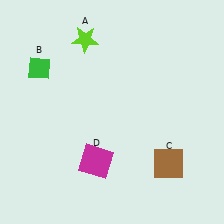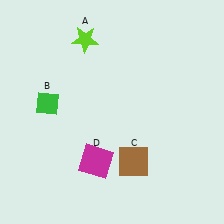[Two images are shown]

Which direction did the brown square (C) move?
The brown square (C) moved left.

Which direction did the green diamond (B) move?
The green diamond (B) moved down.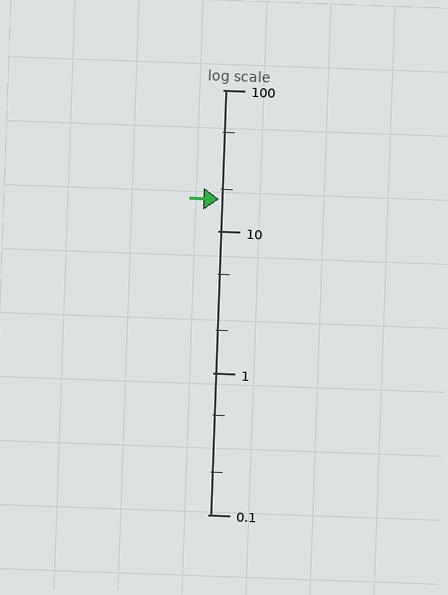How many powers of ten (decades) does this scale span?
The scale spans 3 decades, from 0.1 to 100.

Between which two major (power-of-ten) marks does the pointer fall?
The pointer is between 10 and 100.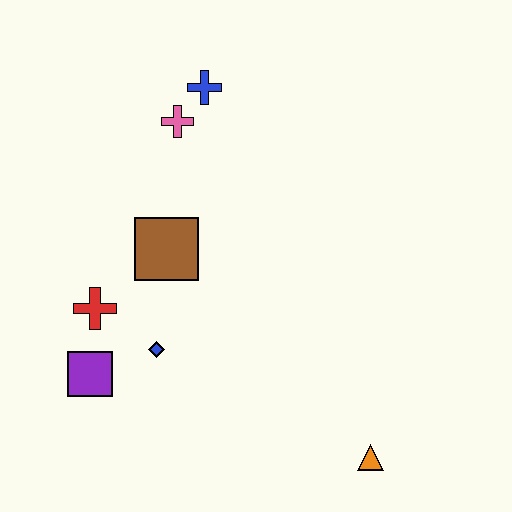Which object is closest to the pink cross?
The blue cross is closest to the pink cross.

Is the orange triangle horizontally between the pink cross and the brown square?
No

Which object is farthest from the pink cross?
The orange triangle is farthest from the pink cross.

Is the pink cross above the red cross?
Yes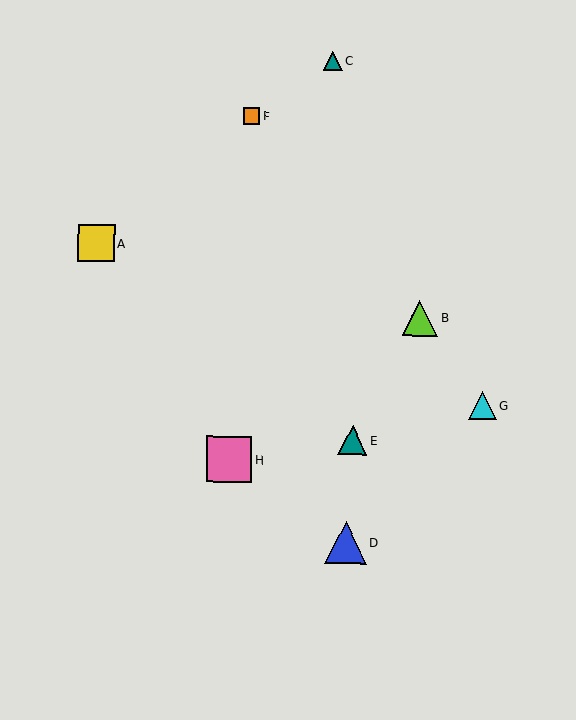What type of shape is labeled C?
Shape C is a teal triangle.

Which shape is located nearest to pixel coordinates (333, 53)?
The teal triangle (labeled C) at (333, 61) is nearest to that location.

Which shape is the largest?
The pink square (labeled H) is the largest.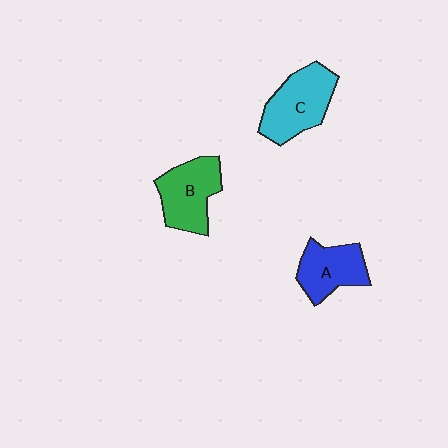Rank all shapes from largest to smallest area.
From largest to smallest: C (cyan), B (green), A (blue).